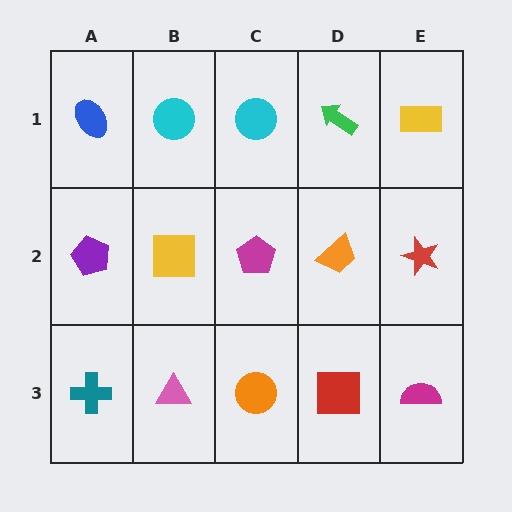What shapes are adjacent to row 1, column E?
A red star (row 2, column E), a green arrow (row 1, column D).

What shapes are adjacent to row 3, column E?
A red star (row 2, column E), a red square (row 3, column D).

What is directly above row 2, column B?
A cyan circle.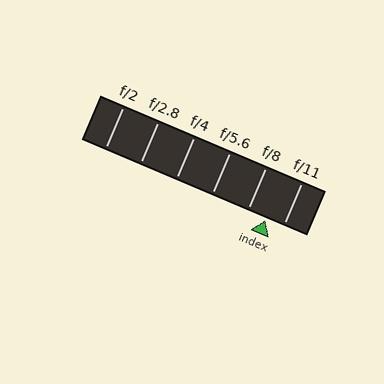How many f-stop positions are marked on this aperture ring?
There are 6 f-stop positions marked.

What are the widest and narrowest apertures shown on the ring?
The widest aperture shown is f/2 and the narrowest is f/11.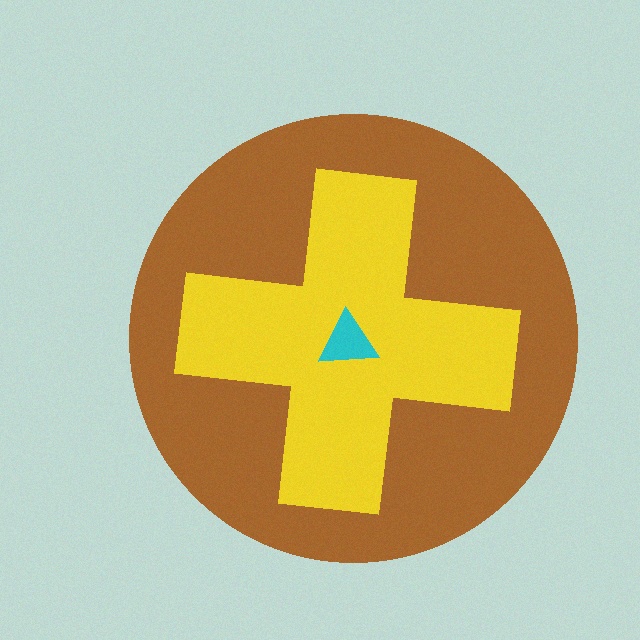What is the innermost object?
The cyan triangle.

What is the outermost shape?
The brown circle.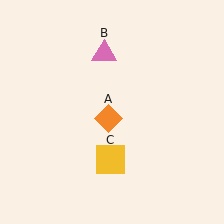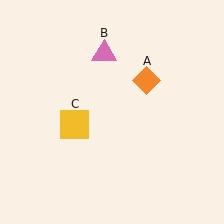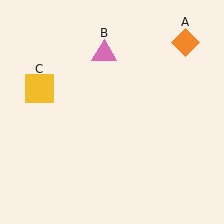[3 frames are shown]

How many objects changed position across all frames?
2 objects changed position: orange diamond (object A), yellow square (object C).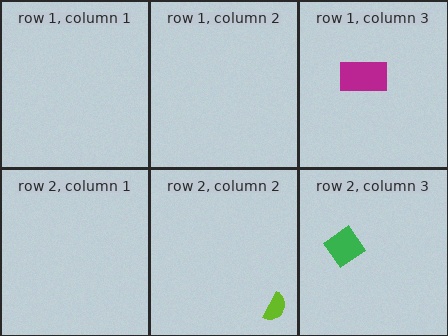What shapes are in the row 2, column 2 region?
The lime semicircle.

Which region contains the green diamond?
The row 2, column 3 region.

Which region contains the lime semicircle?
The row 2, column 2 region.